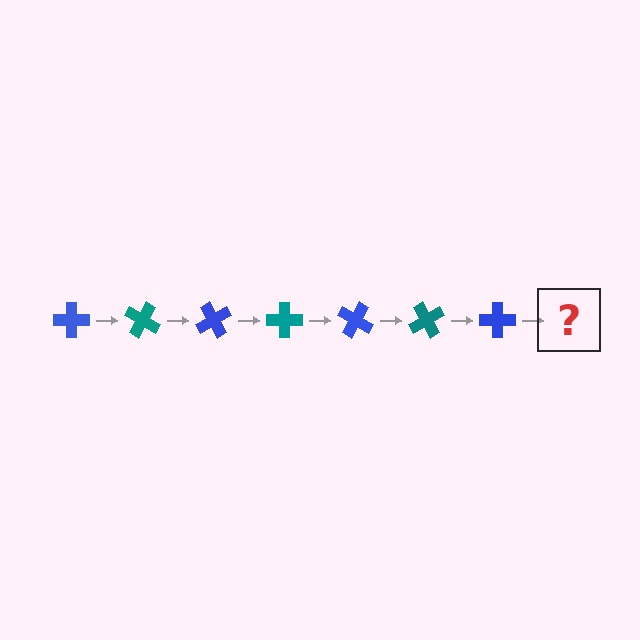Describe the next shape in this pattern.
It should be a teal cross, rotated 210 degrees from the start.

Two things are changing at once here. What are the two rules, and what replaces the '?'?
The two rules are that it rotates 30 degrees each step and the color cycles through blue and teal. The '?' should be a teal cross, rotated 210 degrees from the start.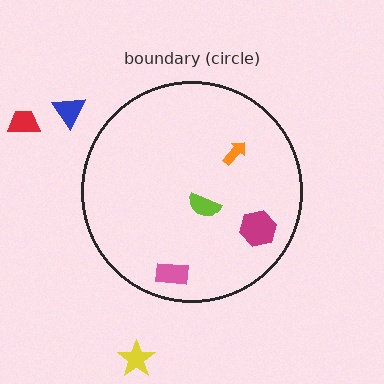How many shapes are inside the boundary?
4 inside, 3 outside.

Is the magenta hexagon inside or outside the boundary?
Inside.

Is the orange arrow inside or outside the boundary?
Inside.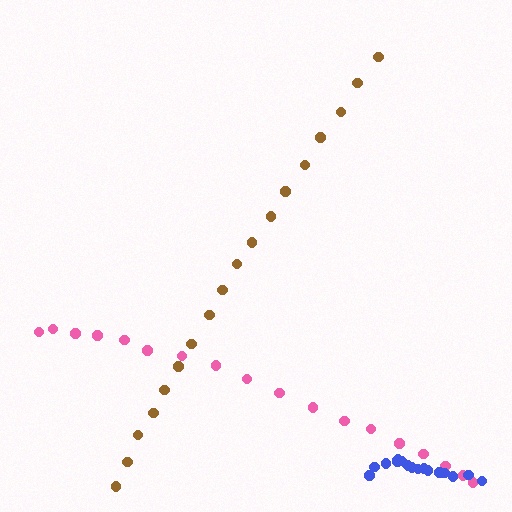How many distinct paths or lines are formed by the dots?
There are 3 distinct paths.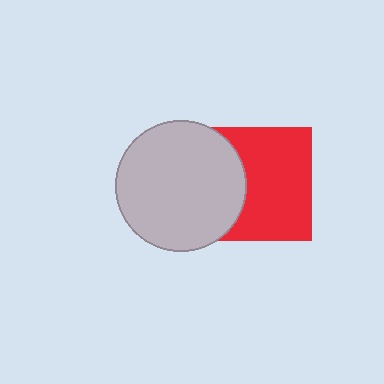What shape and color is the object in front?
The object in front is a light gray circle.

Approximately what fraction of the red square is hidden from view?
Roughly 35% of the red square is hidden behind the light gray circle.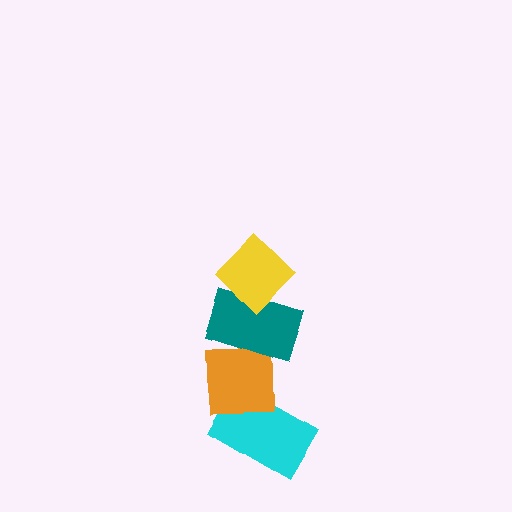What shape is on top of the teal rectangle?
The yellow diamond is on top of the teal rectangle.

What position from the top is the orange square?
The orange square is 3rd from the top.